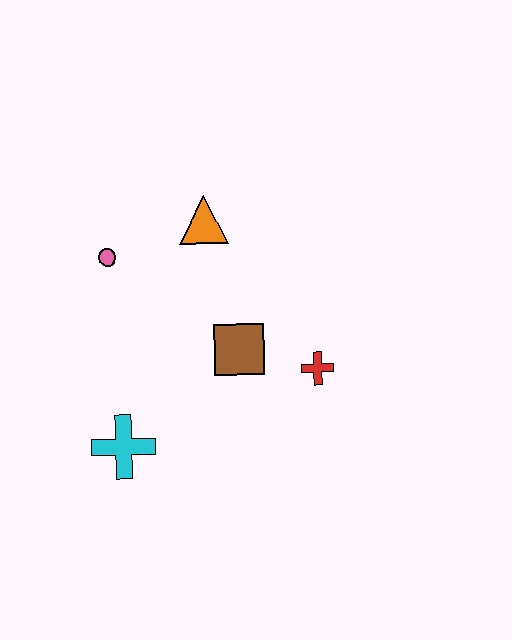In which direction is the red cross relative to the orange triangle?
The red cross is below the orange triangle.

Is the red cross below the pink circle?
Yes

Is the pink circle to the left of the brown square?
Yes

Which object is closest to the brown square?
The red cross is closest to the brown square.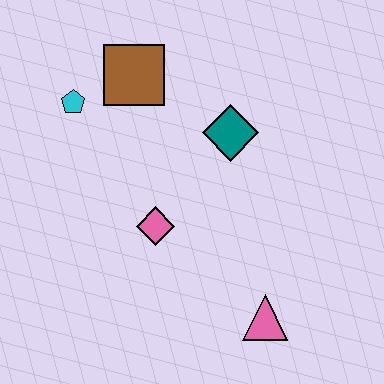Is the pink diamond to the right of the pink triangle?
No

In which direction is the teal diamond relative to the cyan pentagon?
The teal diamond is to the right of the cyan pentagon.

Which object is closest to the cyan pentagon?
The brown square is closest to the cyan pentagon.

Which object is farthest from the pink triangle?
The cyan pentagon is farthest from the pink triangle.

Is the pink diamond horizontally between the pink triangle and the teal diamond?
No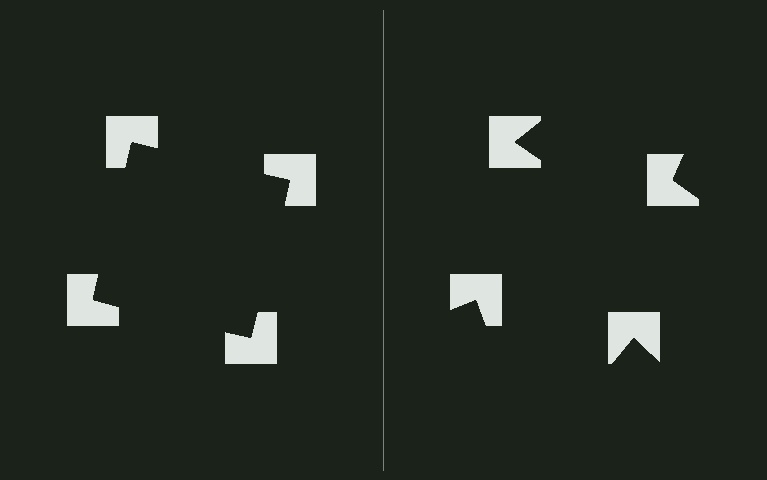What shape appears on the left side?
An illusory square.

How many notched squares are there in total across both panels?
8 — 4 on each side.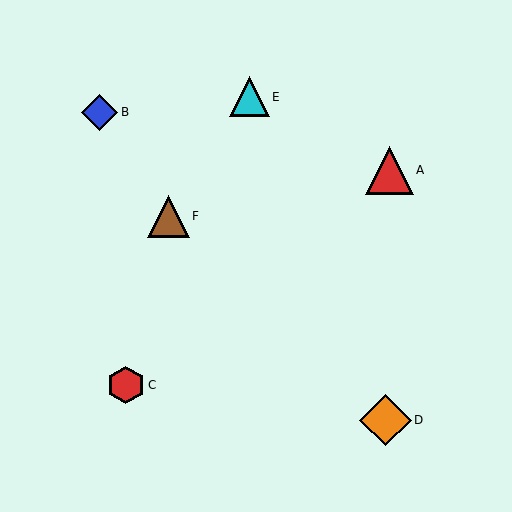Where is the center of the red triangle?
The center of the red triangle is at (389, 170).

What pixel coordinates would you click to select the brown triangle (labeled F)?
Click at (168, 216) to select the brown triangle F.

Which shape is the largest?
The orange diamond (labeled D) is the largest.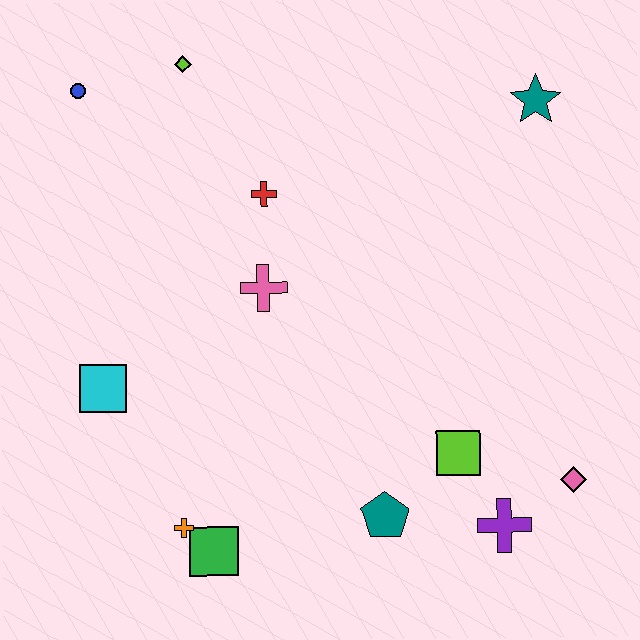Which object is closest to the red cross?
The pink cross is closest to the red cross.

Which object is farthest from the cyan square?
The teal star is farthest from the cyan square.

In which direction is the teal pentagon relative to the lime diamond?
The teal pentagon is below the lime diamond.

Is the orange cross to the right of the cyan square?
Yes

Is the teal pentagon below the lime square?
Yes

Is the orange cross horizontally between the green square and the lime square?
No